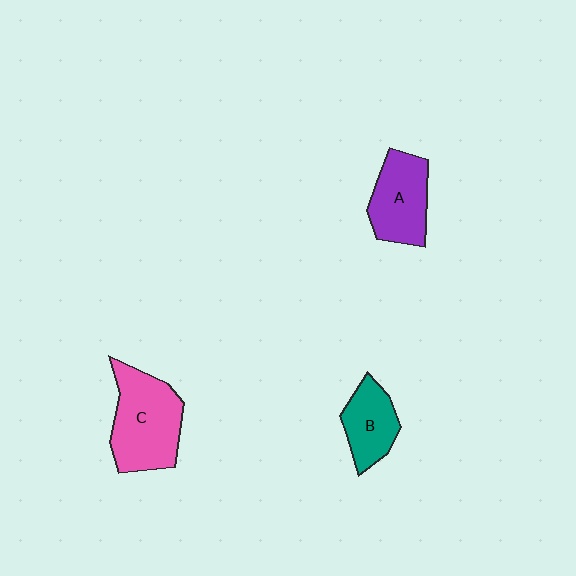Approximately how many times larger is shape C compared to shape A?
Approximately 1.3 times.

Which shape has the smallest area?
Shape B (teal).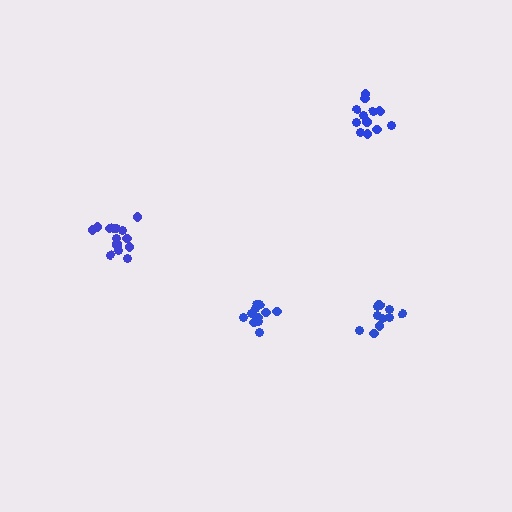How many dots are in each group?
Group 1: 12 dots, Group 2: 12 dots, Group 3: 10 dots, Group 4: 15 dots (49 total).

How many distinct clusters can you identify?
There are 4 distinct clusters.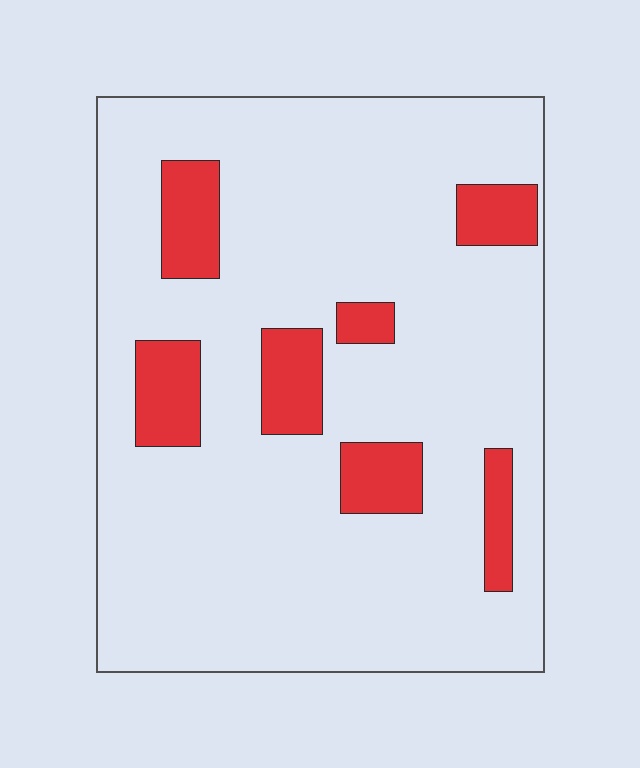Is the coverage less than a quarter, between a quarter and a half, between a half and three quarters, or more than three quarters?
Less than a quarter.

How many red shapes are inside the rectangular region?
7.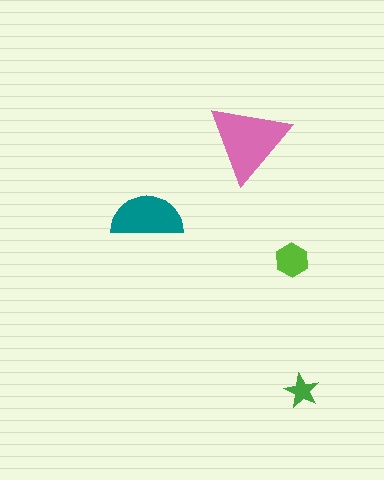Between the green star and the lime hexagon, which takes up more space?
The lime hexagon.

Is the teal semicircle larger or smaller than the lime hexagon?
Larger.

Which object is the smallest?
The green star.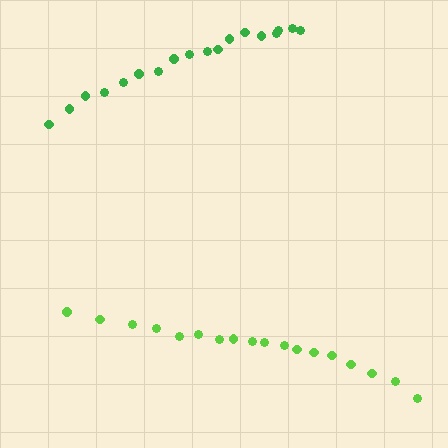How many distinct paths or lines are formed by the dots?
There are 2 distinct paths.